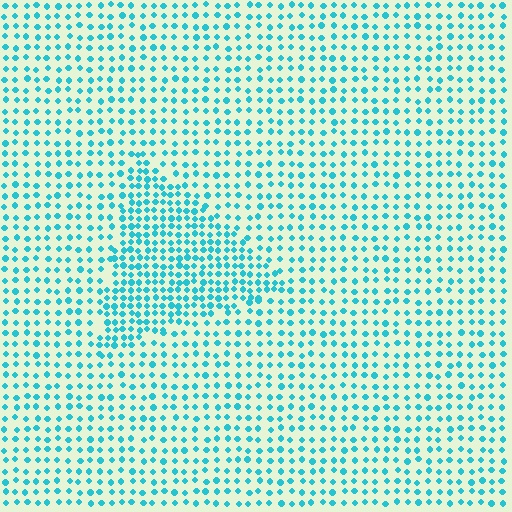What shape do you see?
I see a triangle.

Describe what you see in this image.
The image contains small cyan elements arranged at two different densities. A triangle-shaped region is visible where the elements are more densely packed than the surrounding area.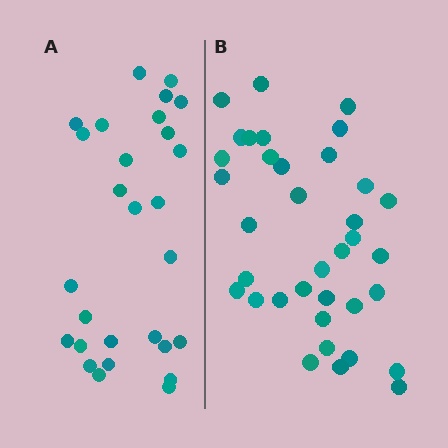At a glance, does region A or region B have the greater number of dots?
Region B (the right region) has more dots.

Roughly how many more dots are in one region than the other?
Region B has roughly 8 or so more dots than region A.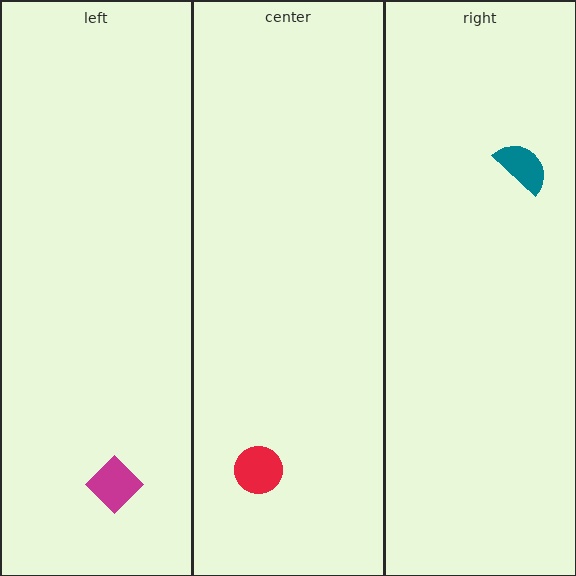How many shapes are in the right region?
1.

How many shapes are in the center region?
1.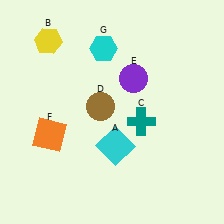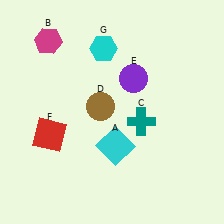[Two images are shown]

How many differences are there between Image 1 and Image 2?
There are 2 differences between the two images.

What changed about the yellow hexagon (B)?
In Image 1, B is yellow. In Image 2, it changed to magenta.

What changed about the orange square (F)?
In Image 1, F is orange. In Image 2, it changed to red.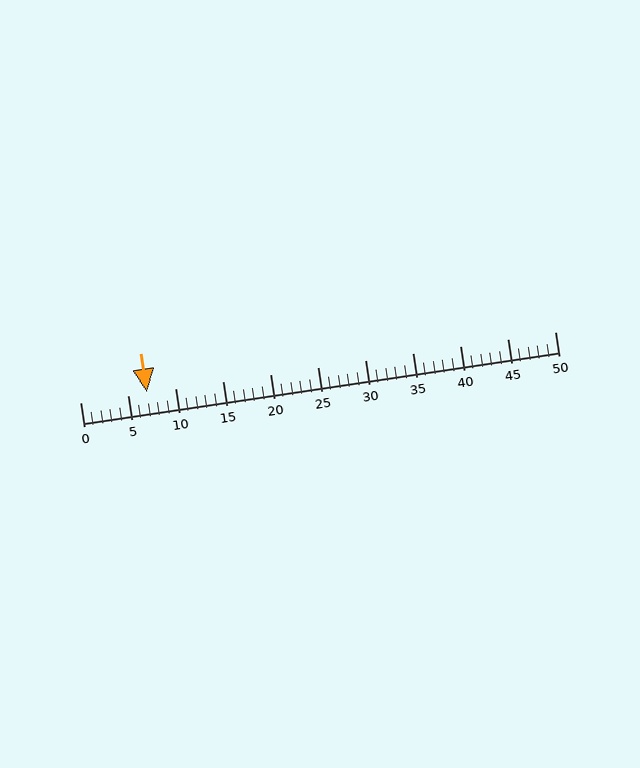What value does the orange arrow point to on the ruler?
The orange arrow points to approximately 7.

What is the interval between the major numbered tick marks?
The major tick marks are spaced 5 units apart.